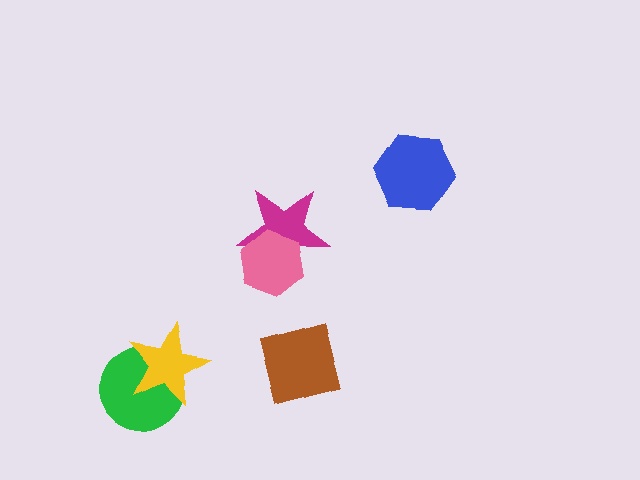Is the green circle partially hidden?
Yes, it is partially covered by another shape.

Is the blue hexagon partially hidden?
No, no other shape covers it.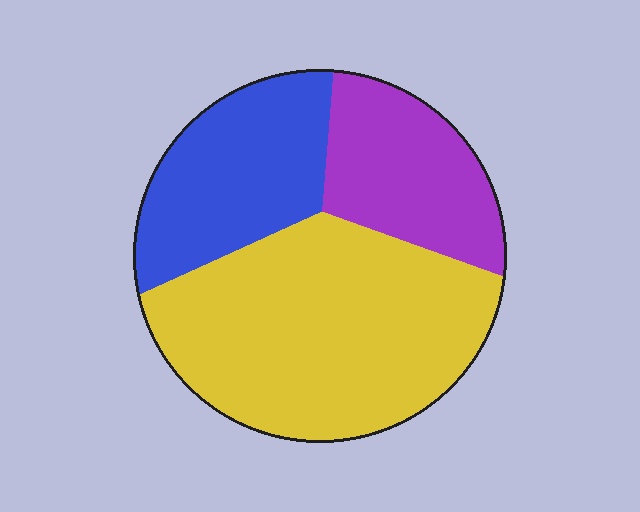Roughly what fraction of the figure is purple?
Purple covers around 20% of the figure.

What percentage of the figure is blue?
Blue takes up between a sixth and a third of the figure.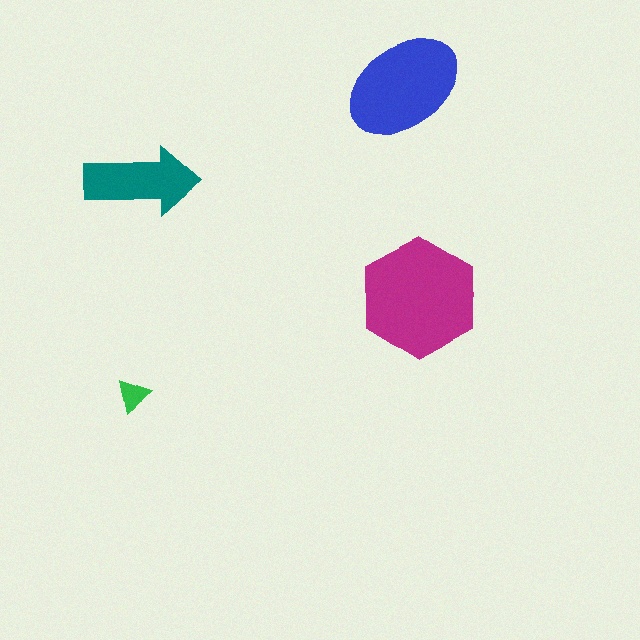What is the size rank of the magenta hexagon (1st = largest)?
1st.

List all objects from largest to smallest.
The magenta hexagon, the blue ellipse, the teal arrow, the green triangle.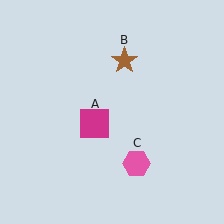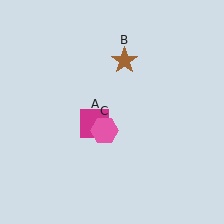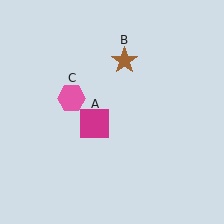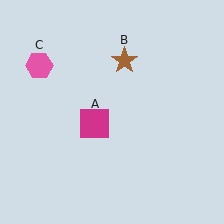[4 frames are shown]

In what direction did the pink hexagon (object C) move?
The pink hexagon (object C) moved up and to the left.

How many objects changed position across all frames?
1 object changed position: pink hexagon (object C).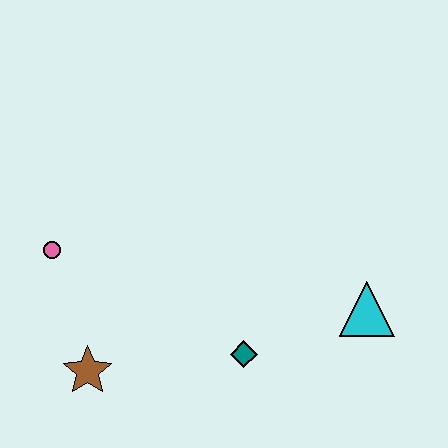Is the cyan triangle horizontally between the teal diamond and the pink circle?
No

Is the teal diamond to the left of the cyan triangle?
Yes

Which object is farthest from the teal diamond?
The pink circle is farthest from the teal diamond.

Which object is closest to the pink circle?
The brown star is closest to the pink circle.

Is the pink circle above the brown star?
Yes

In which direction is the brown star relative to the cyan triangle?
The brown star is to the left of the cyan triangle.